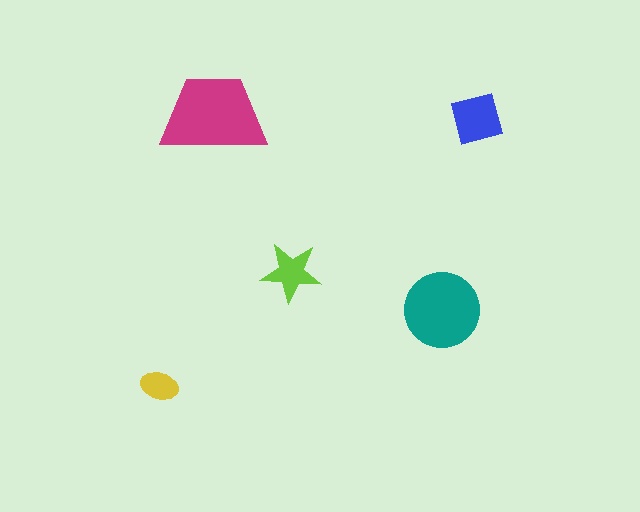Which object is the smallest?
The yellow ellipse.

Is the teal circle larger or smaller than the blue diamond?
Larger.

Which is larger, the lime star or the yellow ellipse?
The lime star.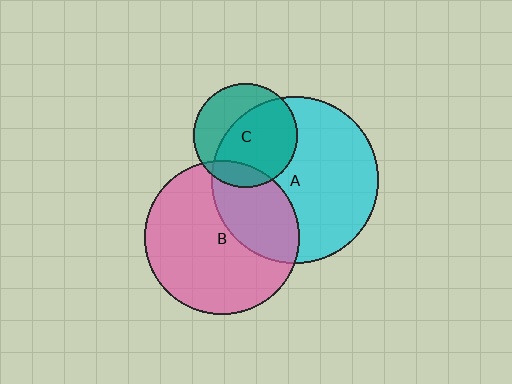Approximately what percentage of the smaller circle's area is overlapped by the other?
Approximately 35%.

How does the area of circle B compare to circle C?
Approximately 2.2 times.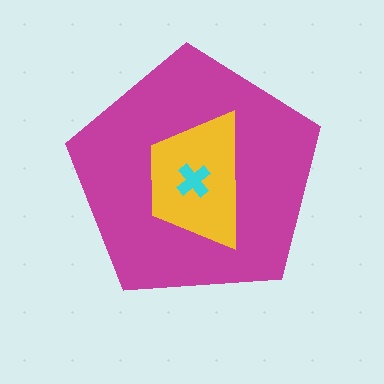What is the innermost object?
The cyan cross.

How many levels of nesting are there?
3.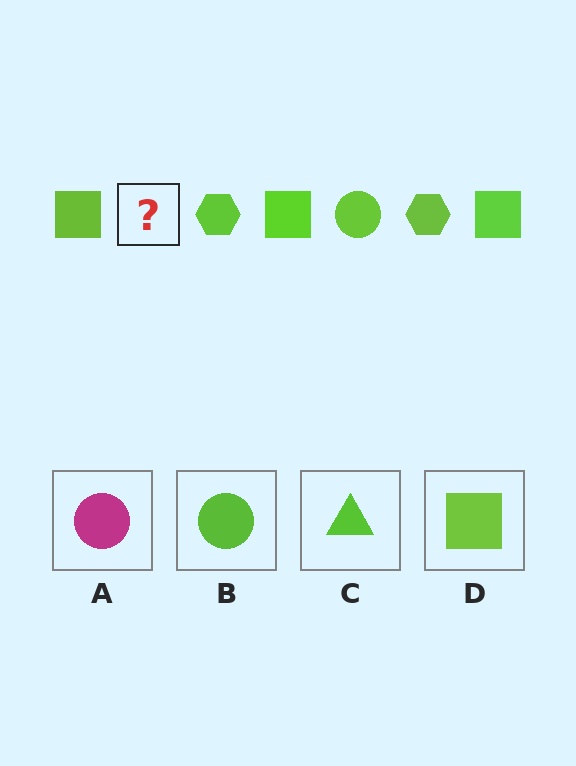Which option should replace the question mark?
Option B.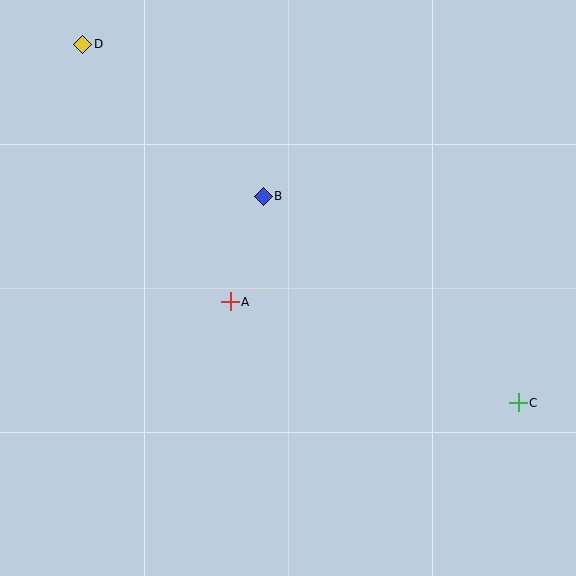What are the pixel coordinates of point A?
Point A is at (230, 302).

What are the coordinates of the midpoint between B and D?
The midpoint between B and D is at (173, 120).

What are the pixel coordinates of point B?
Point B is at (263, 196).